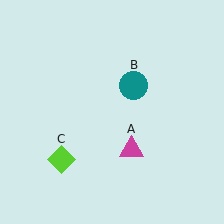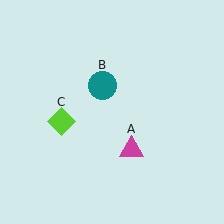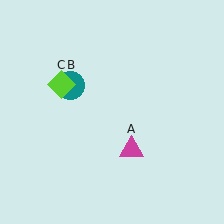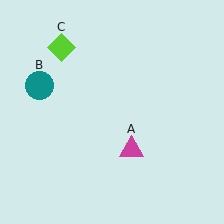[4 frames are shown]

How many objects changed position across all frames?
2 objects changed position: teal circle (object B), lime diamond (object C).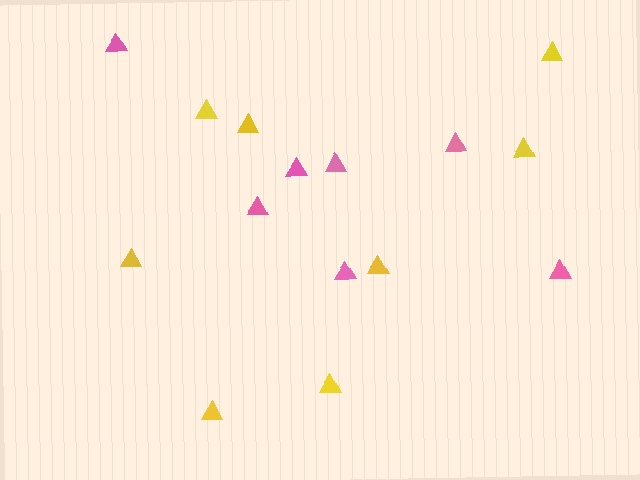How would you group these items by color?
There are 2 groups: one group of yellow triangles (8) and one group of pink triangles (7).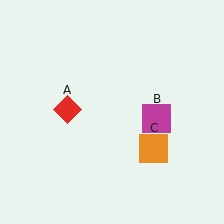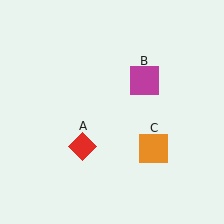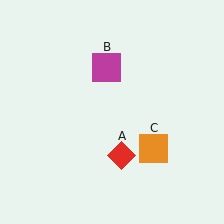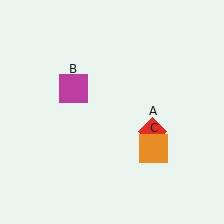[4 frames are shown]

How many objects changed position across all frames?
2 objects changed position: red diamond (object A), magenta square (object B).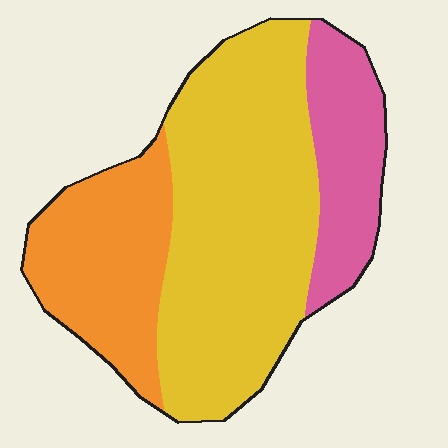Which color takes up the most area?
Yellow, at roughly 55%.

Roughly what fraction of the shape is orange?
Orange covers roughly 25% of the shape.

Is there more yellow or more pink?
Yellow.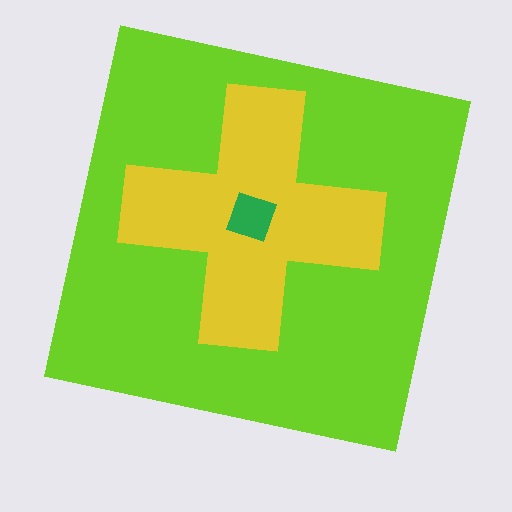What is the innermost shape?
The green diamond.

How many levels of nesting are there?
3.